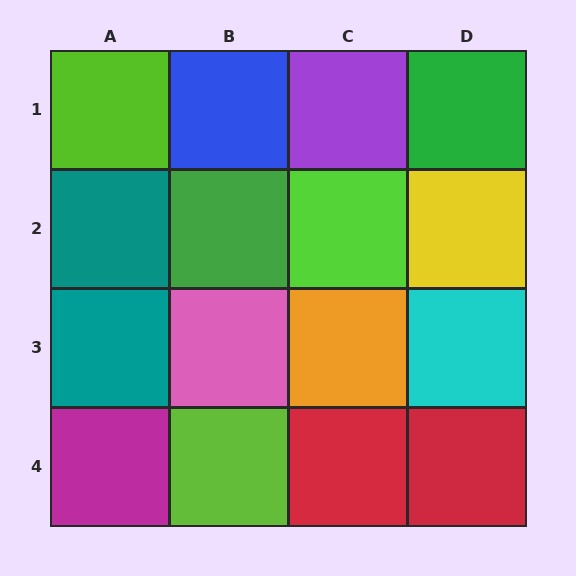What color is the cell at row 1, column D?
Green.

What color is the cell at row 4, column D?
Red.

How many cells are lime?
3 cells are lime.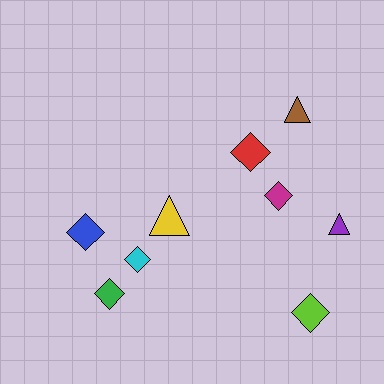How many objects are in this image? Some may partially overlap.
There are 9 objects.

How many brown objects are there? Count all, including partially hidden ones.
There is 1 brown object.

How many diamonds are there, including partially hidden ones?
There are 6 diamonds.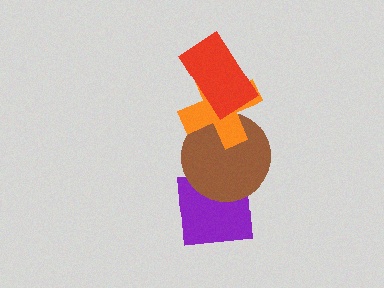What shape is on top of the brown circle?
The orange cross is on top of the brown circle.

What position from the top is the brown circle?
The brown circle is 3rd from the top.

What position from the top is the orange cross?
The orange cross is 2nd from the top.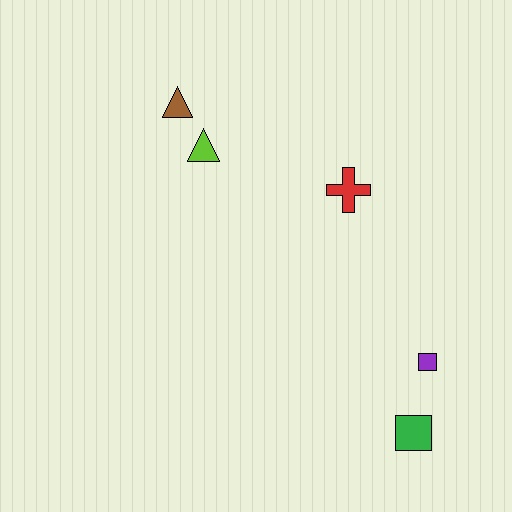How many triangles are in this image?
There are 2 triangles.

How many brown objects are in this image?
There is 1 brown object.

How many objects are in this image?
There are 5 objects.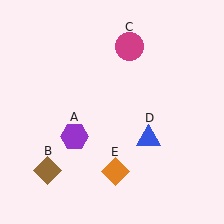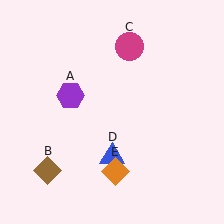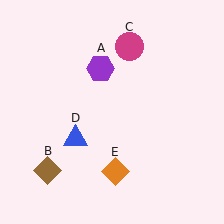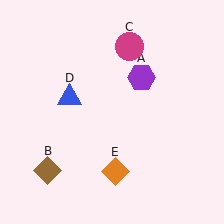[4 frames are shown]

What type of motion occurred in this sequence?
The purple hexagon (object A), blue triangle (object D) rotated clockwise around the center of the scene.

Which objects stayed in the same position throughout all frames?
Brown diamond (object B) and magenta circle (object C) and orange diamond (object E) remained stationary.